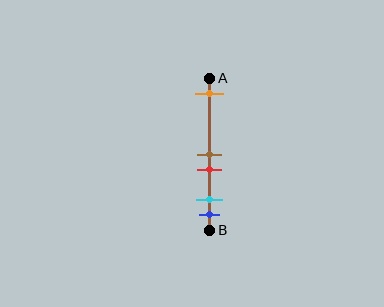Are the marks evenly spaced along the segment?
No, the marks are not evenly spaced.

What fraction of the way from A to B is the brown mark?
The brown mark is approximately 50% (0.5) of the way from A to B.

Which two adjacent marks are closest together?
The brown and red marks are the closest adjacent pair.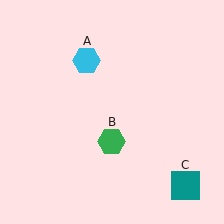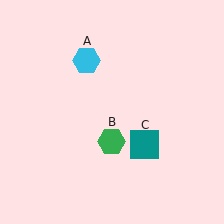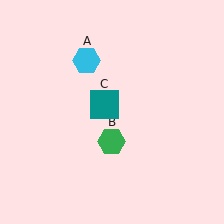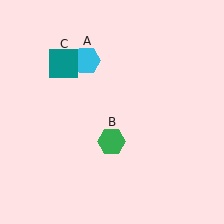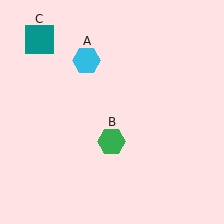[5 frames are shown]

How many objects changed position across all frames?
1 object changed position: teal square (object C).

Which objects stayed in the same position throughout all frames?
Cyan hexagon (object A) and green hexagon (object B) remained stationary.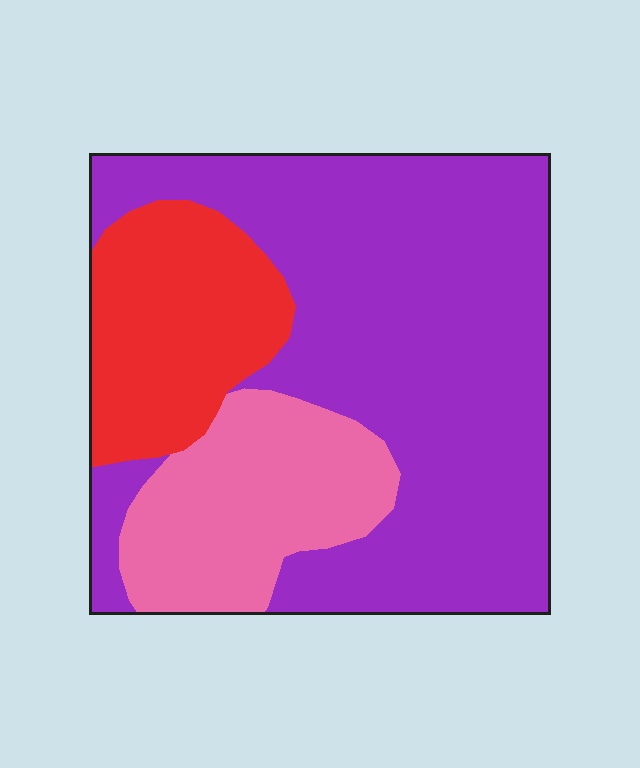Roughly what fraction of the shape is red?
Red takes up about one fifth (1/5) of the shape.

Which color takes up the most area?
Purple, at roughly 60%.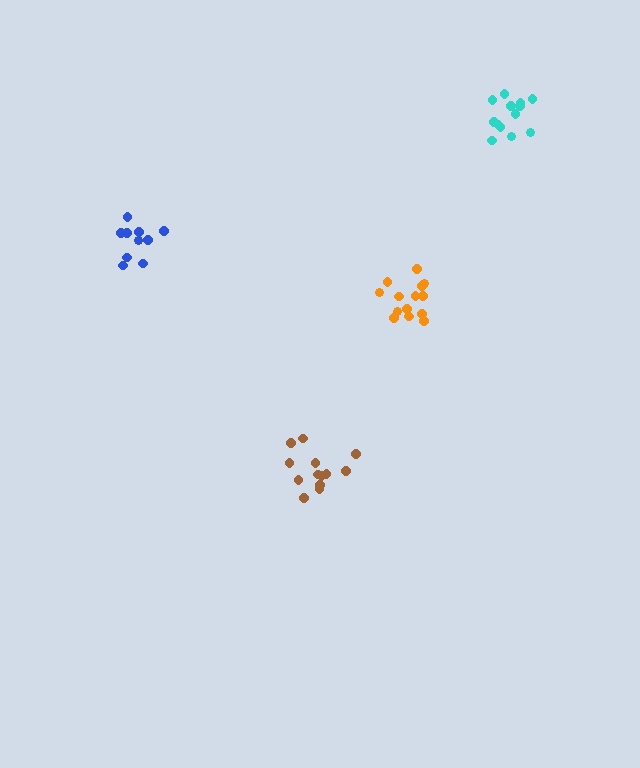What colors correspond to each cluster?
The clusters are colored: brown, orange, cyan, blue.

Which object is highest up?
The cyan cluster is topmost.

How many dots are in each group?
Group 1: 13 dots, Group 2: 14 dots, Group 3: 13 dots, Group 4: 10 dots (50 total).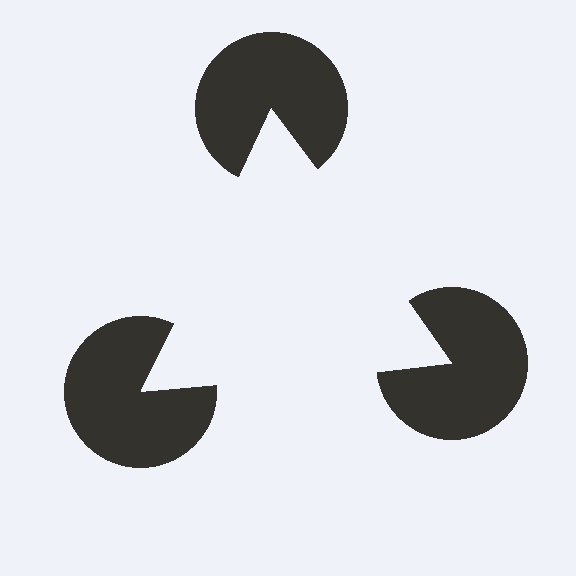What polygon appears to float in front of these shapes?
An illusory triangle — its edges are inferred from the aligned wedge cuts in the pac-man discs, not physically drawn.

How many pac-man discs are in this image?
There are 3 — one at each vertex of the illusory triangle.